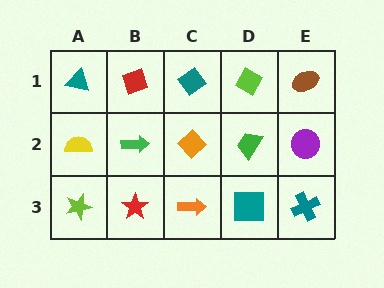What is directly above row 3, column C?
An orange diamond.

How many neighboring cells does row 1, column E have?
2.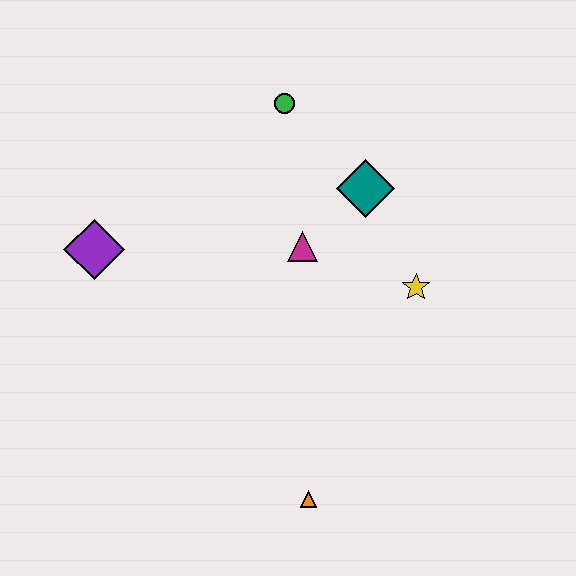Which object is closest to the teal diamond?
The magenta triangle is closest to the teal diamond.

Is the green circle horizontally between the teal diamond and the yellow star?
No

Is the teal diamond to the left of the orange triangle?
No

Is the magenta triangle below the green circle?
Yes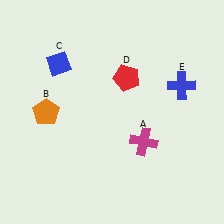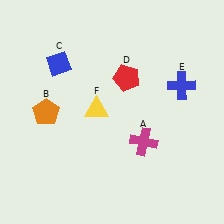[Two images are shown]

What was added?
A yellow triangle (F) was added in Image 2.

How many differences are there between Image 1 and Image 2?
There is 1 difference between the two images.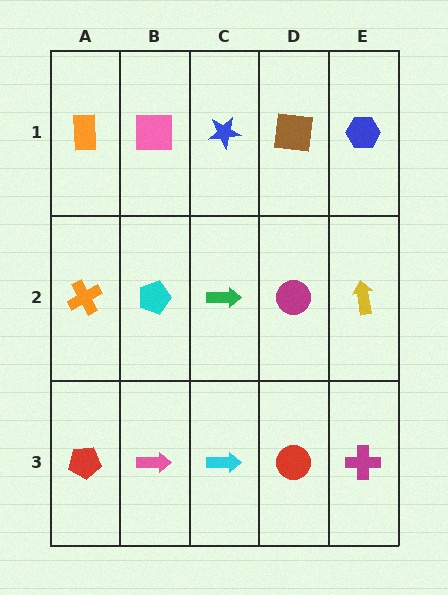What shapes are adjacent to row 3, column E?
A yellow arrow (row 2, column E), a red circle (row 3, column D).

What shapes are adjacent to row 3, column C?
A green arrow (row 2, column C), a pink arrow (row 3, column B), a red circle (row 3, column D).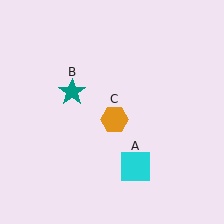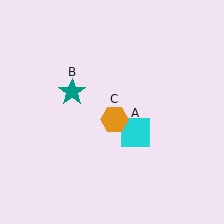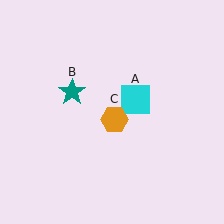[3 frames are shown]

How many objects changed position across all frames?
1 object changed position: cyan square (object A).